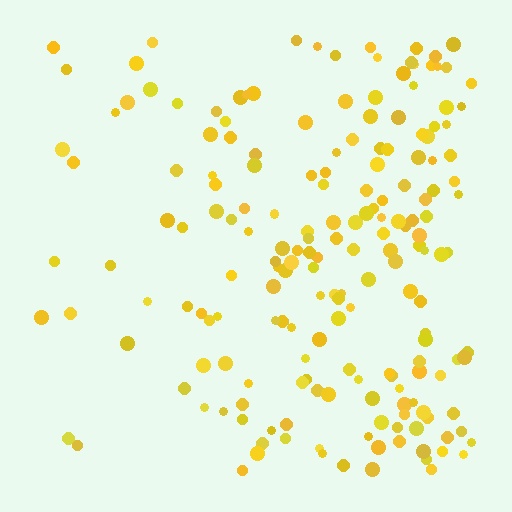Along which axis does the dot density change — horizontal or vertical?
Horizontal.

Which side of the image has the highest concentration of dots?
The right.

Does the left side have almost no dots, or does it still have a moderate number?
Still a moderate number, just noticeably fewer than the right.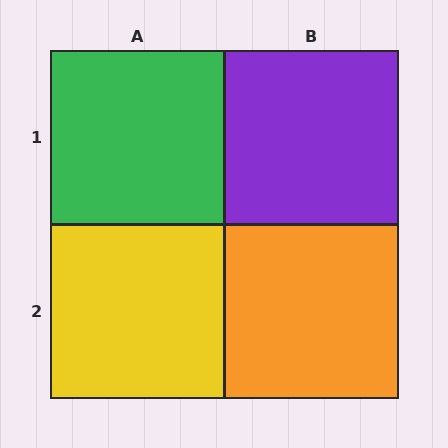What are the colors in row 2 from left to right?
Yellow, orange.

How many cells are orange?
1 cell is orange.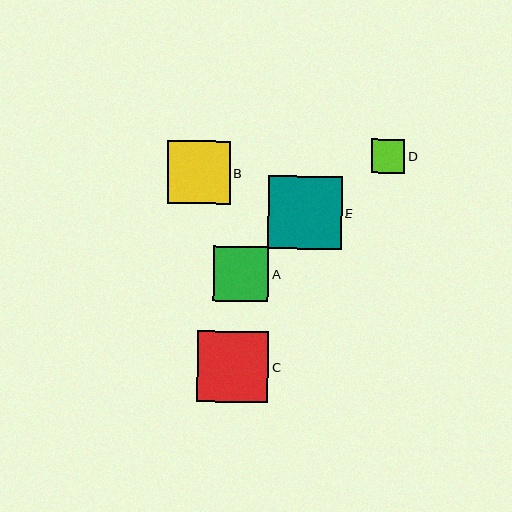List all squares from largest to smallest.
From largest to smallest: E, C, B, A, D.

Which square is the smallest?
Square D is the smallest with a size of approximately 34 pixels.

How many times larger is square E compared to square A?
Square E is approximately 1.3 times the size of square A.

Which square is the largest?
Square E is the largest with a size of approximately 74 pixels.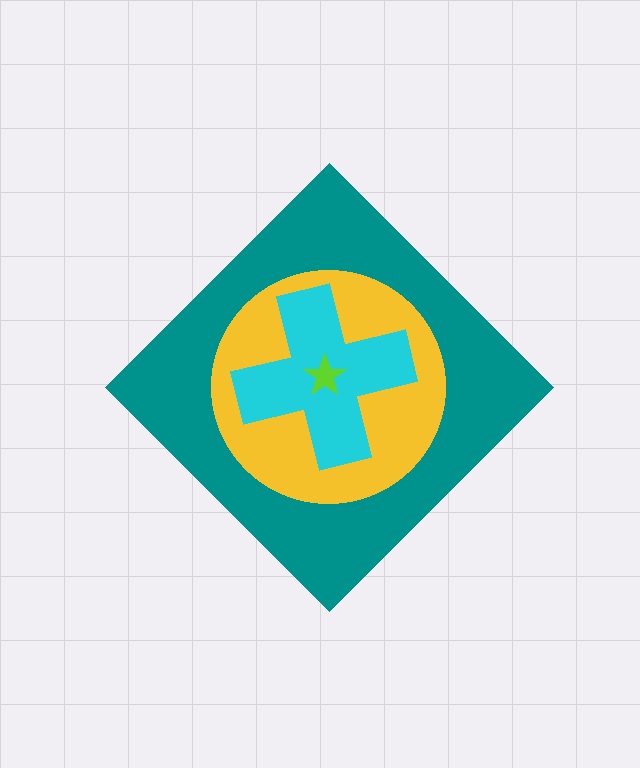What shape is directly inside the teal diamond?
The yellow circle.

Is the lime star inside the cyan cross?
Yes.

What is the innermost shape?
The lime star.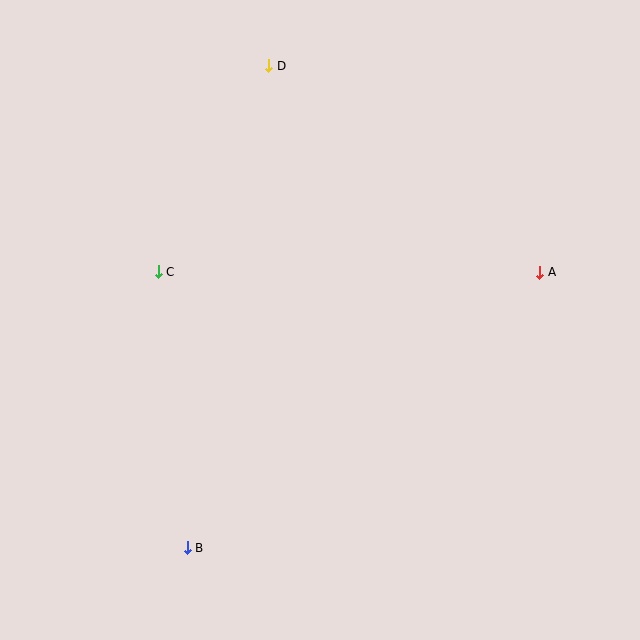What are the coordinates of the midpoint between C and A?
The midpoint between C and A is at (349, 272).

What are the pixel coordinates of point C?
Point C is at (158, 272).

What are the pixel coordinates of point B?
Point B is at (187, 548).